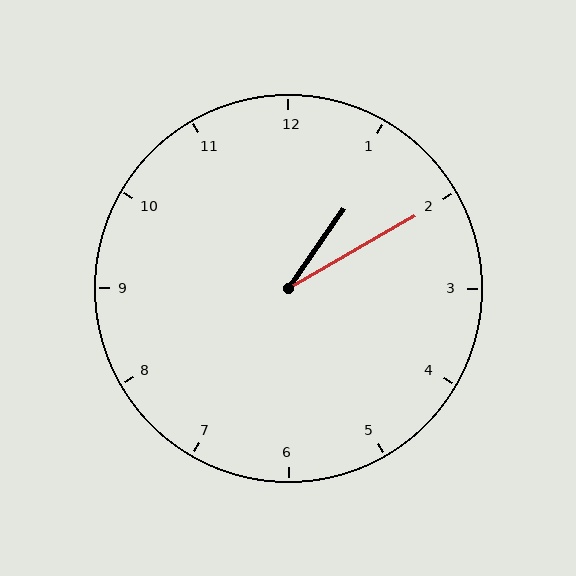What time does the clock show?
1:10.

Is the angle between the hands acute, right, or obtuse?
It is acute.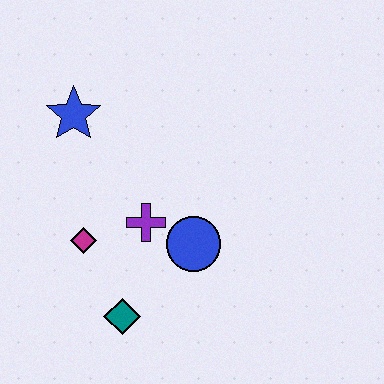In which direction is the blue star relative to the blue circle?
The blue star is above the blue circle.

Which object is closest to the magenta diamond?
The purple cross is closest to the magenta diamond.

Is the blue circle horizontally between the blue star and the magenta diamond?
No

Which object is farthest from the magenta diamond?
The blue star is farthest from the magenta diamond.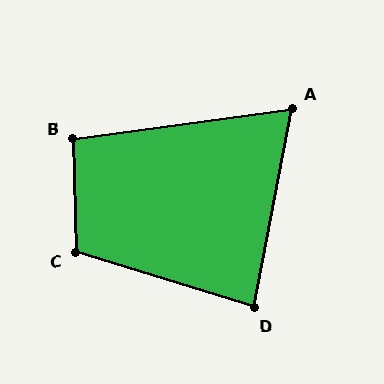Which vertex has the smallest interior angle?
A, at approximately 71 degrees.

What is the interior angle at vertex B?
Approximately 96 degrees (obtuse).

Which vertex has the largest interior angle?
C, at approximately 109 degrees.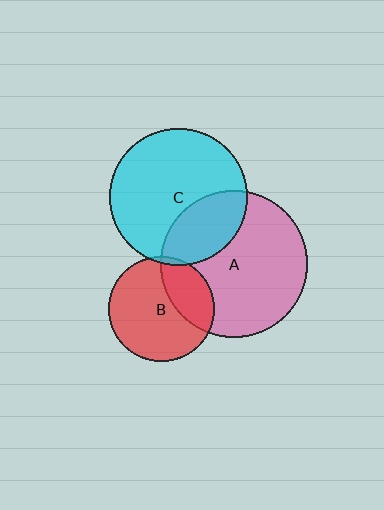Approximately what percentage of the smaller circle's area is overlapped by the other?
Approximately 30%.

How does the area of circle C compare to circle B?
Approximately 1.7 times.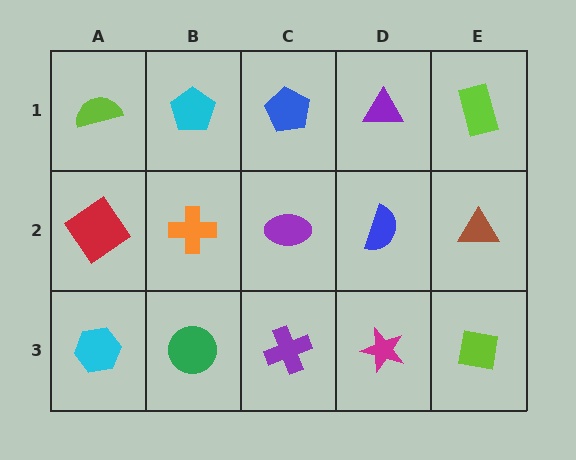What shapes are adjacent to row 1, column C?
A purple ellipse (row 2, column C), a cyan pentagon (row 1, column B), a purple triangle (row 1, column D).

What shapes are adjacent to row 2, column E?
A lime rectangle (row 1, column E), a lime square (row 3, column E), a blue semicircle (row 2, column D).